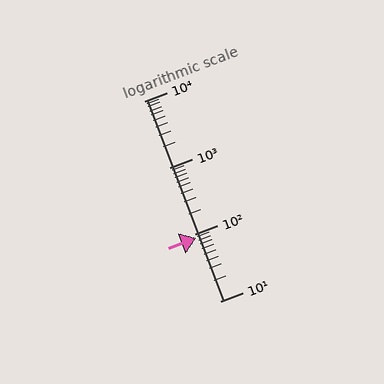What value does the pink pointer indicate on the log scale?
The pointer indicates approximately 88.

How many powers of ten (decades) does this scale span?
The scale spans 3 decades, from 10 to 10000.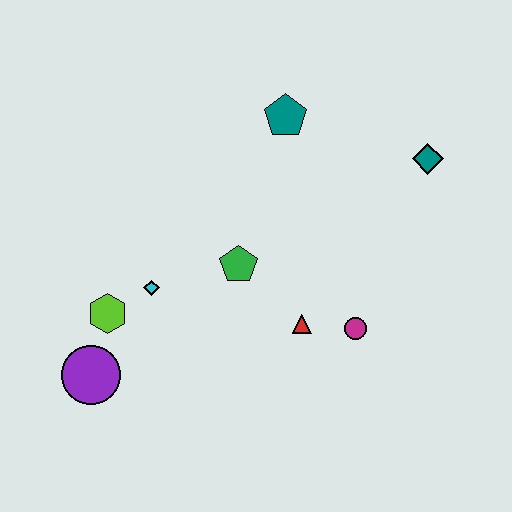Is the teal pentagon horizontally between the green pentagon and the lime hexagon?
No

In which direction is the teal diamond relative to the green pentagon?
The teal diamond is to the right of the green pentagon.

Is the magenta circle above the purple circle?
Yes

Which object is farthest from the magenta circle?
The purple circle is farthest from the magenta circle.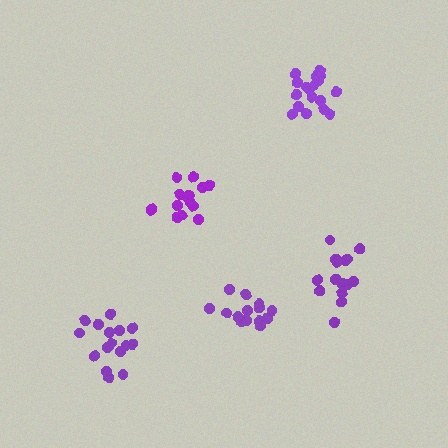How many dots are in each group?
Group 1: 18 dots, Group 2: 14 dots, Group 3: 15 dots, Group 4: 15 dots, Group 5: 16 dots (78 total).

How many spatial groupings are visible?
There are 5 spatial groupings.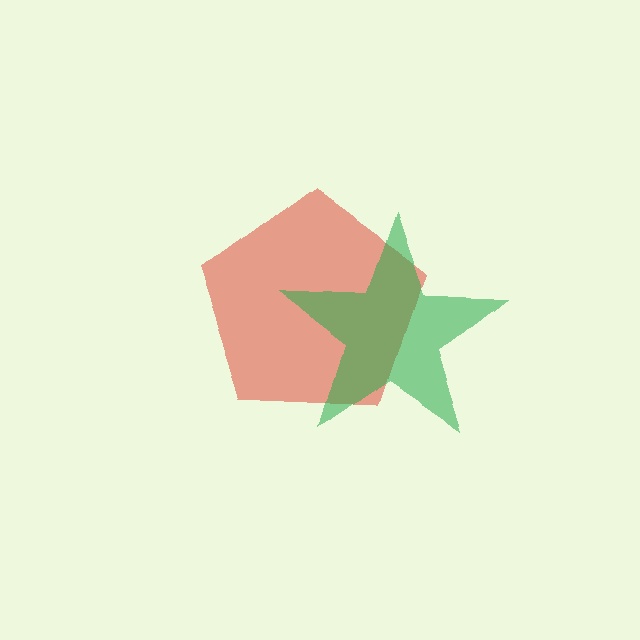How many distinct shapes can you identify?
There are 2 distinct shapes: a red pentagon, a green star.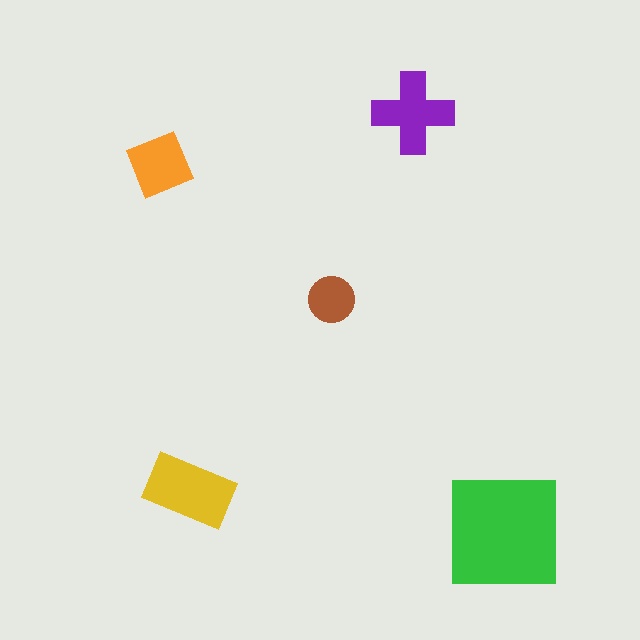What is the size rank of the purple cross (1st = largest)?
3rd.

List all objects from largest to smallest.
The green square, the yellow rectangle, the purple cross, the orange diamond, the brown circle.